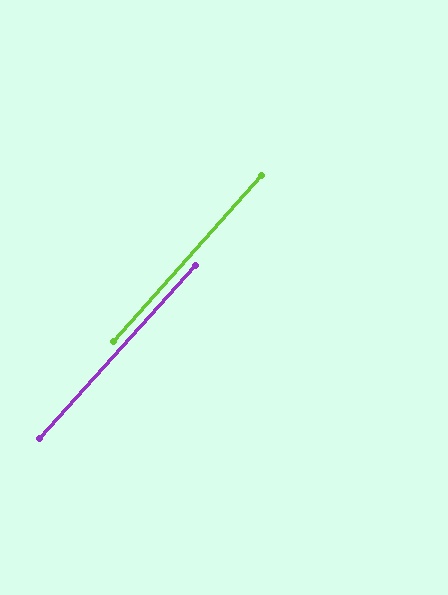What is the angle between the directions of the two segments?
Approximately 0 degrees.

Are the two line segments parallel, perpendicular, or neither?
Parallel — their directions differ by only 0.3°.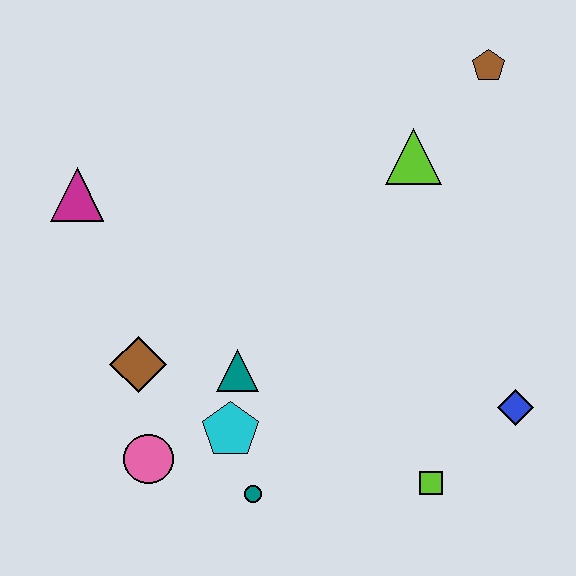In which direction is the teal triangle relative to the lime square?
The teal triangle is to the left of the lime square.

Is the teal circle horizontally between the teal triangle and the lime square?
Yes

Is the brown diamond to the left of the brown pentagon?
Yes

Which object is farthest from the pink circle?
The brown pentagon is farthest from the pink circle.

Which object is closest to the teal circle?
The cyan pentagon is closest to the teal circle.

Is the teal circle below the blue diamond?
Yes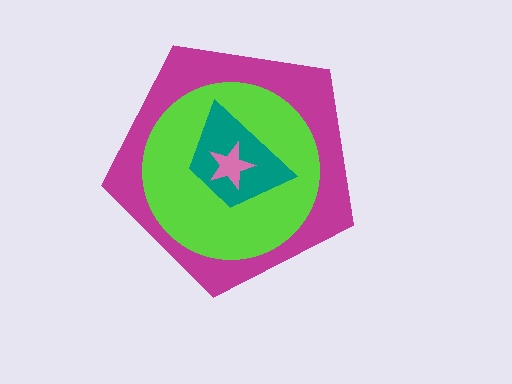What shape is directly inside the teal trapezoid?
The pink star.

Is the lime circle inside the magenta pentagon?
Yes.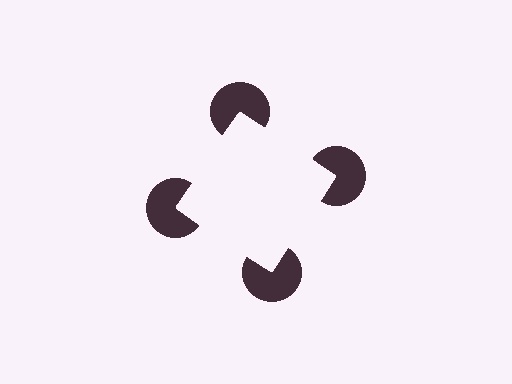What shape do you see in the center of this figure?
An illusory square — its edges are inferred from the aligned wedge cuts in the pac-man discs, not physically drawn.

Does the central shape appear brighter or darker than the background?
It typically appears slightly brighter than the background, even though no actual brightness change is drawn.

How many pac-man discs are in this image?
There are 4 — one at each vertex of the illusory square.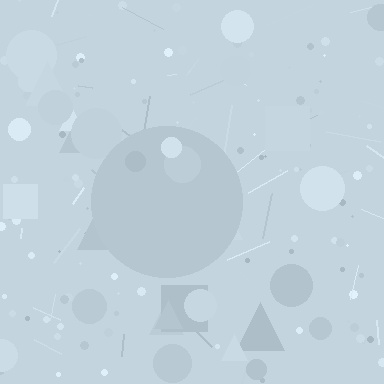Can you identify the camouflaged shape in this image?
The camouflaged shape is a circle.